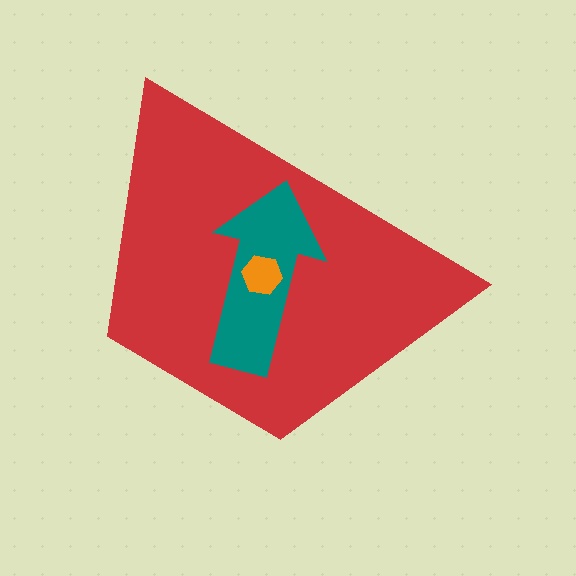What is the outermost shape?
The red trapezoid.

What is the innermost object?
The orange hexagon.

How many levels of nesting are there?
3.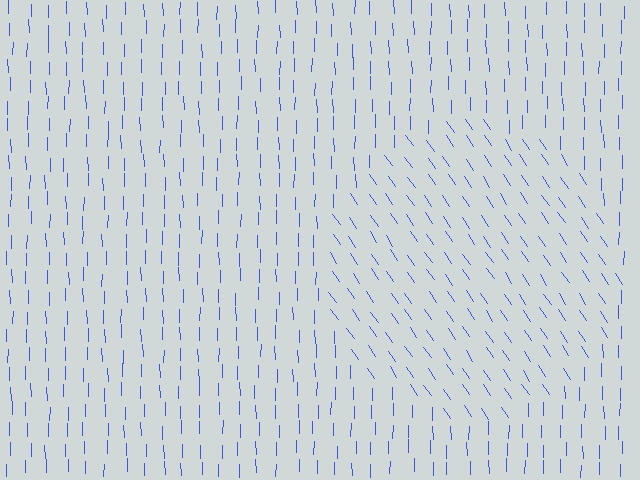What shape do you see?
I see a circle.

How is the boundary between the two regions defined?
The boundary is defined purely by a change in line orientation (approximately 33 degrees difference). All lines are the same color and thickness.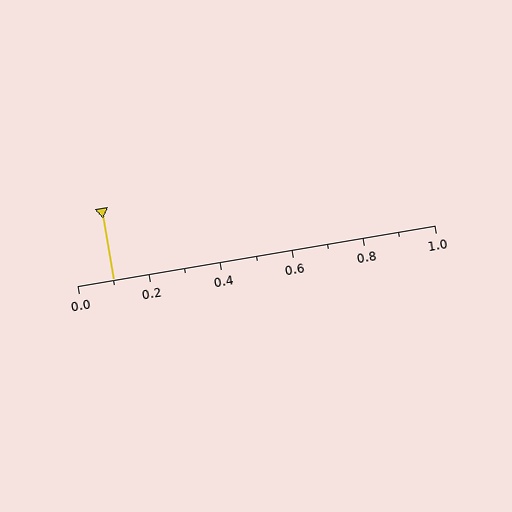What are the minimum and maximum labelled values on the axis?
The axis runs from 0.0 to 1.0.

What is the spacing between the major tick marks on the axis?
The major ticks are spaced 0.2 apart.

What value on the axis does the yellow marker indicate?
The marker indicates approximately 0.1.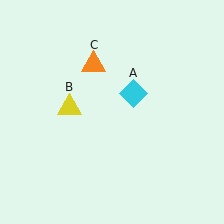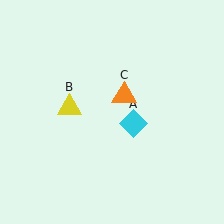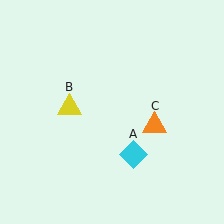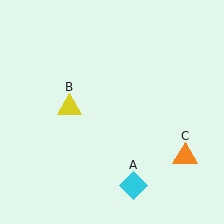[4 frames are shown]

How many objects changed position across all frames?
2 objects changed position: cyan diamond (object A), orange triangle (object C).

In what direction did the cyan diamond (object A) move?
The cyan diamond (object A) moved down.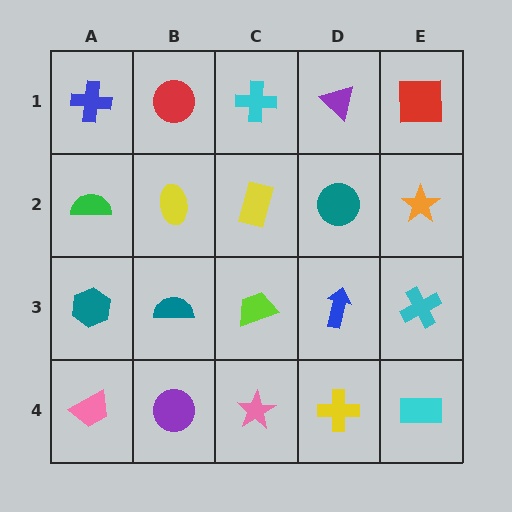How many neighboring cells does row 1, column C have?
3.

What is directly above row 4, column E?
A cyan cross.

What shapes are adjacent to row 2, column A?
A blue cross (row 1, column A), a teal hexagon (row 3, column A), a yellow ellipse (row 2, column B).